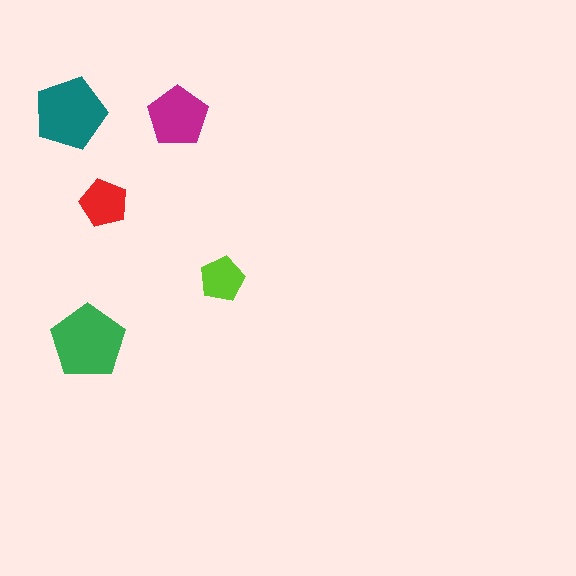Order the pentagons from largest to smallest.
the green one, the teal one, the magenta one, the red one, the lime one.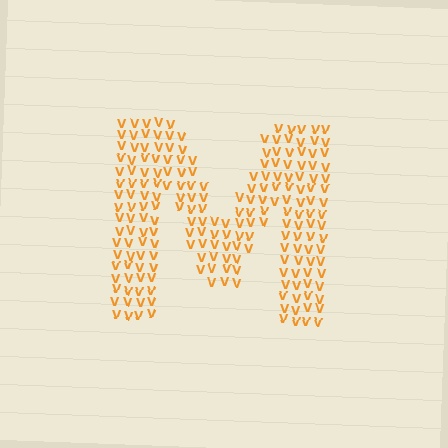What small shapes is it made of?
It is made of small letter V's.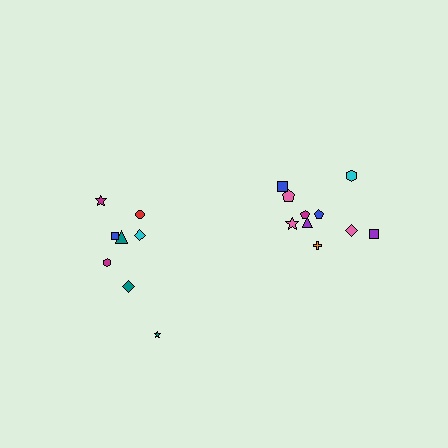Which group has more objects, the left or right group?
The right group.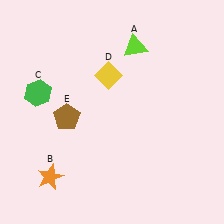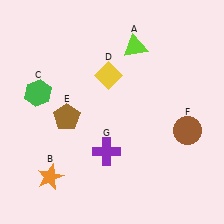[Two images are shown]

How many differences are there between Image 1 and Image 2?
There are 2 differences between the two images.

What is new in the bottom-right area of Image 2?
A brown circle (F) was added in the bottom-right area of Image 2.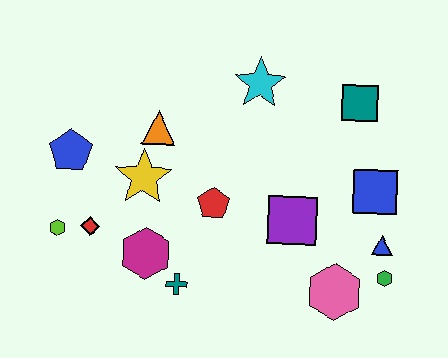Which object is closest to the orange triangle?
The yellow star is closest to the orange triangle.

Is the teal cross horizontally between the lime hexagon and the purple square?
Yes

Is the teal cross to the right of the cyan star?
No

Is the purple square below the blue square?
Yes